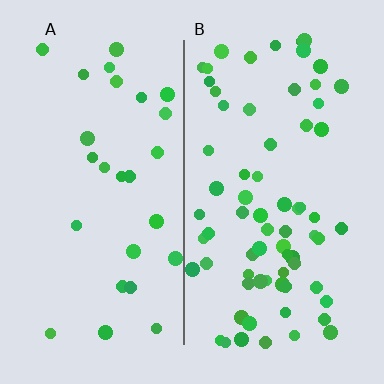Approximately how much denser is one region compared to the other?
Approximately 2.6× — region B over region A.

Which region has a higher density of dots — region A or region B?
B (the right).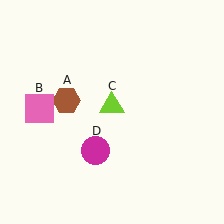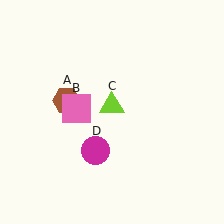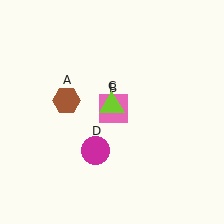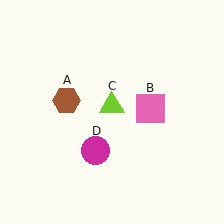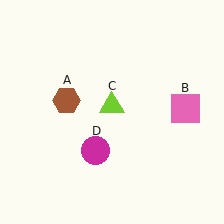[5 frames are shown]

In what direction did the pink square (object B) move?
The pink square (object B) moved right.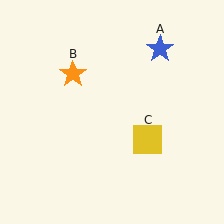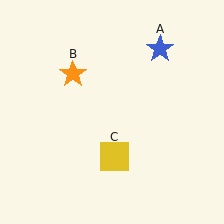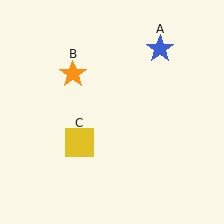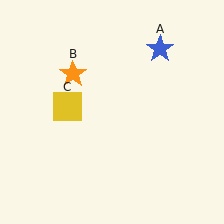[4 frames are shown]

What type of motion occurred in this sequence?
The yellow square (object C) rotated clockwise around the center of the scene.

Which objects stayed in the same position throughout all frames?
Blue star (object A) and orange star (object B) remained stationary.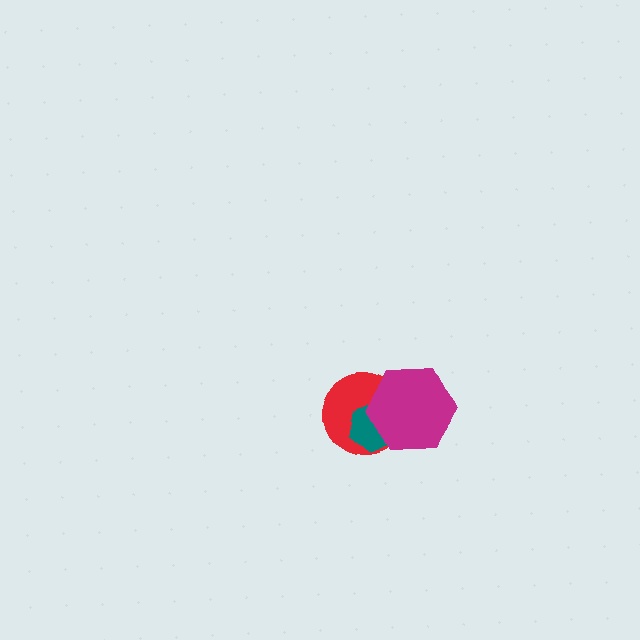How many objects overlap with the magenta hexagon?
2 objects overlap with the magenta hexagon.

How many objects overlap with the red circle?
2 objects overlap with the red circle.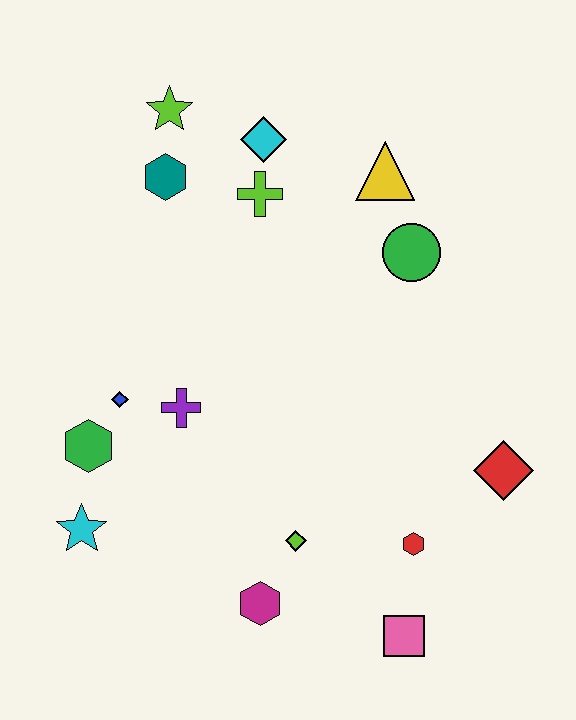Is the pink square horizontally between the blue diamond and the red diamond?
Yes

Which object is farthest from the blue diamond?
The red diamond is farthest from the blue diamond.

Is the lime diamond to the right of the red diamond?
No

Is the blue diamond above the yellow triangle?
No